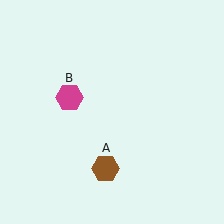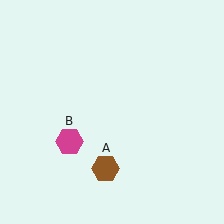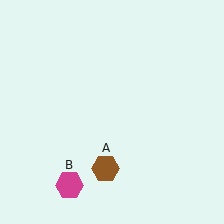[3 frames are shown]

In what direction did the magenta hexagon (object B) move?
The magenta hexagon (object B) moved down.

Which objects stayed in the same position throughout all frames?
Brown hexagon (object A) remained stationary.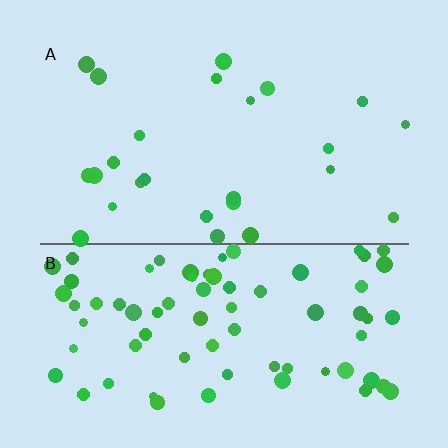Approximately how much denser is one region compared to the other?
Approximately 3.0× — region B over region A.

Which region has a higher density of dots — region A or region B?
B (the bottom).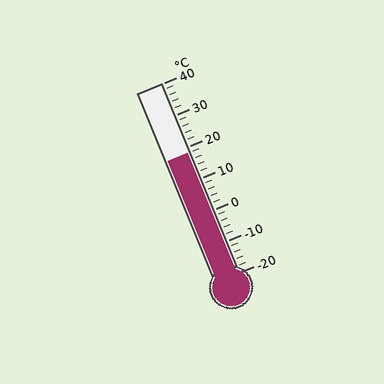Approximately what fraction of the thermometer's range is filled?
The thermometer is filled to approximately 65% of its range.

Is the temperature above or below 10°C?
The temperature is above 10°C.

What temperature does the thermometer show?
The thermometer shows approximately 18°C.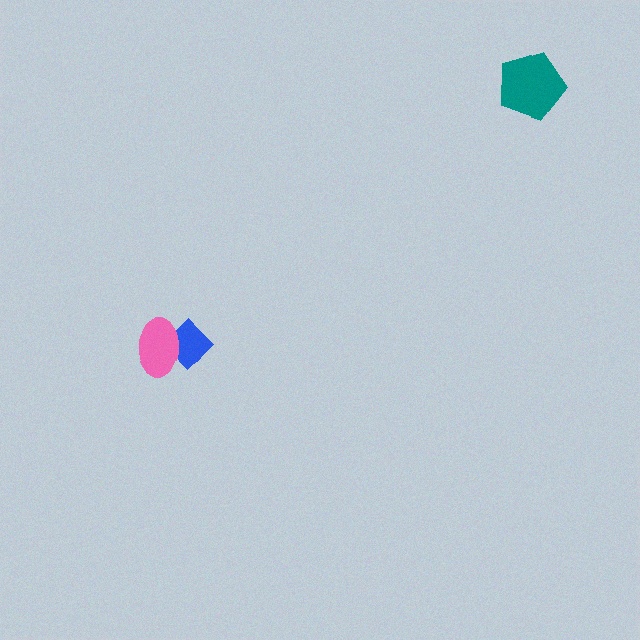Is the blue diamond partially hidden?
Yes, it is partially covered by another shape.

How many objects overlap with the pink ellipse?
1 object overlaps with the pink ellipse.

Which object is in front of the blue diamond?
The pink ellipse is in front of the blue diamond.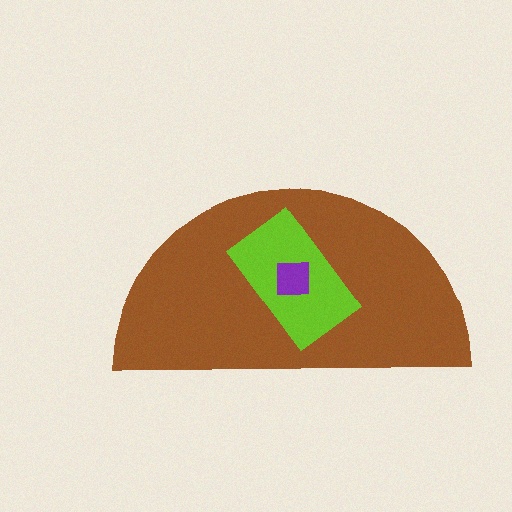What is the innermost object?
The purple square.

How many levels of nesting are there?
3.